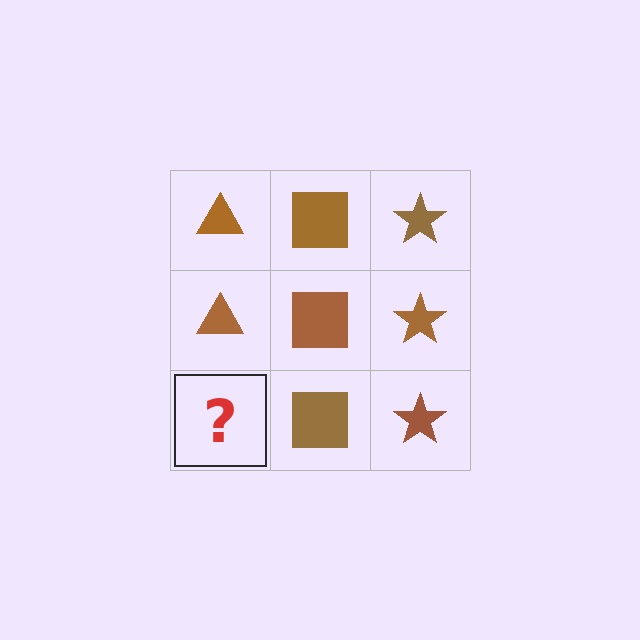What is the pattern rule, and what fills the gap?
The rule is that each column has a consistent shape. The gap should be filled with a brown triangle.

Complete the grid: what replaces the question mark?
The question mark should be replaced with a brown triangle.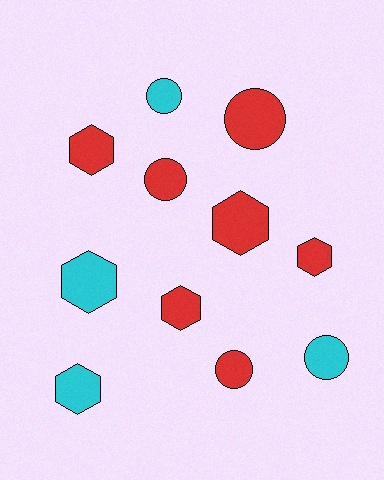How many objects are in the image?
There are 11 objects.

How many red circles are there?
There are 3 red circles.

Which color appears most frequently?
Red, with 7 objects.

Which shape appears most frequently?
Hexagon, with 6 objects.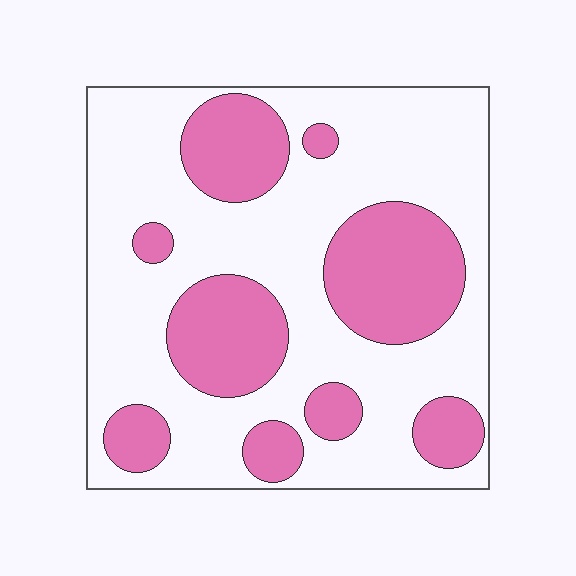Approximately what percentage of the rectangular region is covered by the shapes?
Approximately 35%.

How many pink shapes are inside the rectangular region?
9.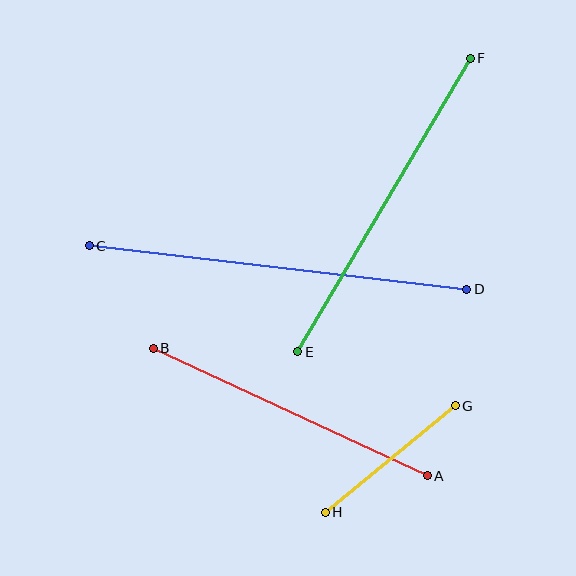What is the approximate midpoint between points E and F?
The midpoint is at approximately (384, 205) pixels.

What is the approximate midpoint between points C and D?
The midpoint is at approximately (278, 268) pixels.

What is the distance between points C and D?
The distance is approximately 380 pixels.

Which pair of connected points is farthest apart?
Points C and D are farthest apart.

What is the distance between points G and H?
The distance is approximately 168 pixels.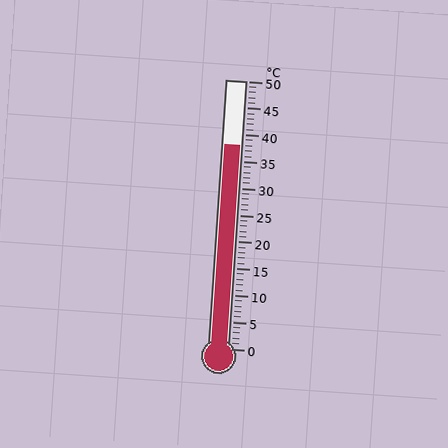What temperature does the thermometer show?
The thermometer shows approximately 38°C.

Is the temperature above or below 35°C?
The temperature is above 35°C.